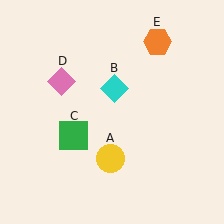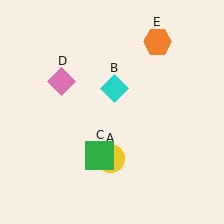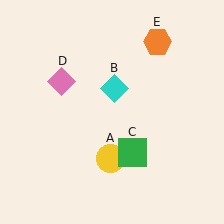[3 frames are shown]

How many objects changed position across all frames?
1 object changed position: green square (object C).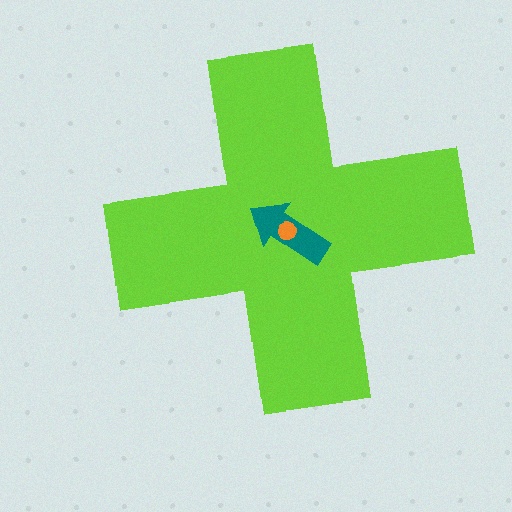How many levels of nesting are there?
3.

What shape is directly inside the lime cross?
The teal arrow.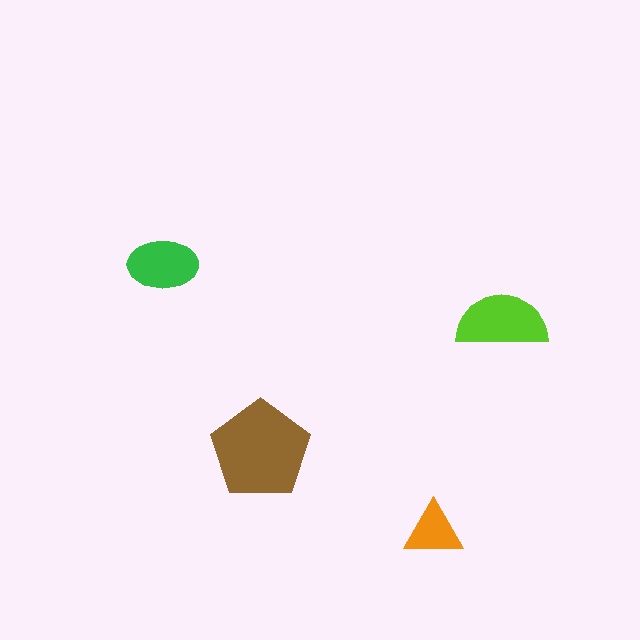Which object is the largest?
The brown pentagon.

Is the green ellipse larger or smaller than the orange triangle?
Larger.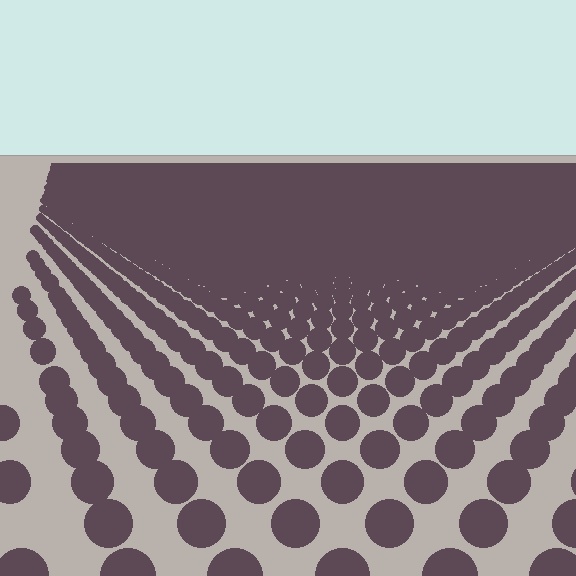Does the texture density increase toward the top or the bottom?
Density increases toward the top.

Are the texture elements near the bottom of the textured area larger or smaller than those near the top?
Larger. Near the bottom, elements are closer to the viewer and appear at a bigger on-screen size.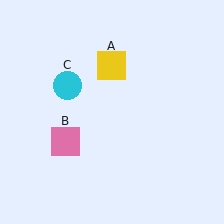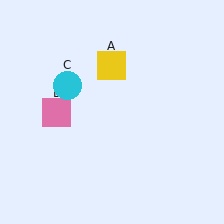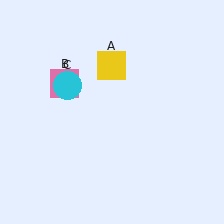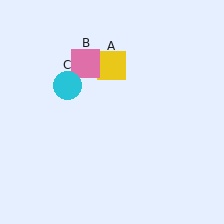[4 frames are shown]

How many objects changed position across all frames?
1 object changed position: pink square (object B).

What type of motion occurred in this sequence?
The pink square (object B) rotated clockwise around the center of the scene.